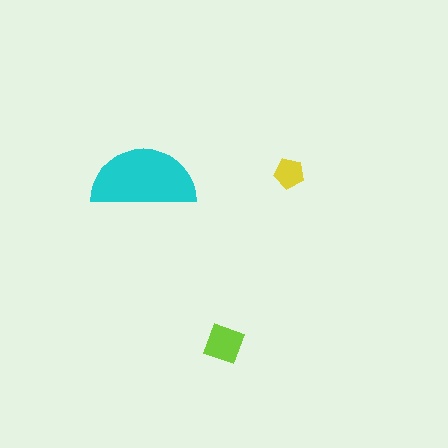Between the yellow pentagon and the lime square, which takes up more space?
The lime square.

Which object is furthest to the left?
The cyan semicircle is leftmost.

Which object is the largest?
The cyan semicircle.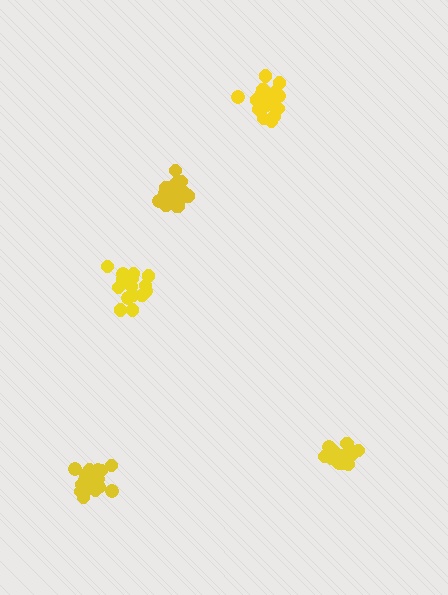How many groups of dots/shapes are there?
There are 5 groups.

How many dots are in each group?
Group 1: 21 dots, Group 2: 16 dots, Group 3: 21 dots, Group 4: 18 dots, Group 5: 21 dots (97 total).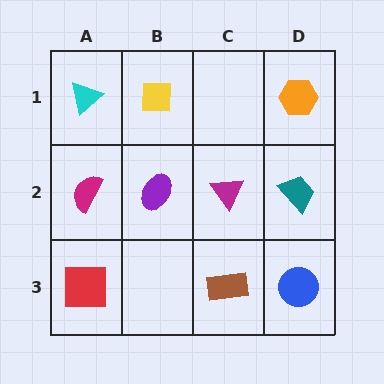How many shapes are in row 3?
3 shapes.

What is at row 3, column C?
A brown rectangle.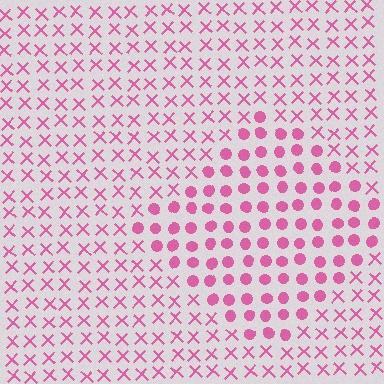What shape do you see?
I see a diamond.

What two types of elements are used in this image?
The image uses circles inside the diamond region and X marks outside it.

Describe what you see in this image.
The image is filled with small pink elements arranged in a uniform grid. A diamond-shaped region contains circles, while the surrounding area contains X marks. The boundary is defined purely by the change in element shape.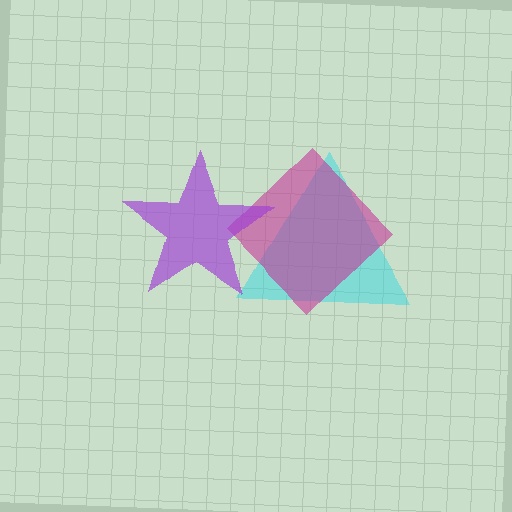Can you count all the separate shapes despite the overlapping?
Yes, there are 3 separate shapes.